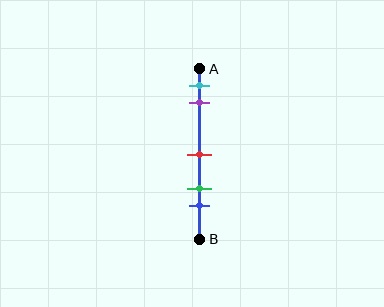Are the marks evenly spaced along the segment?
No, the marks are not evenly spaced.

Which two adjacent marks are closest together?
The cyan and purple marks are the closest adjacent pair.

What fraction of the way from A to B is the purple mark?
The purple mark is approximately 20% (0.2) of the way from A to B.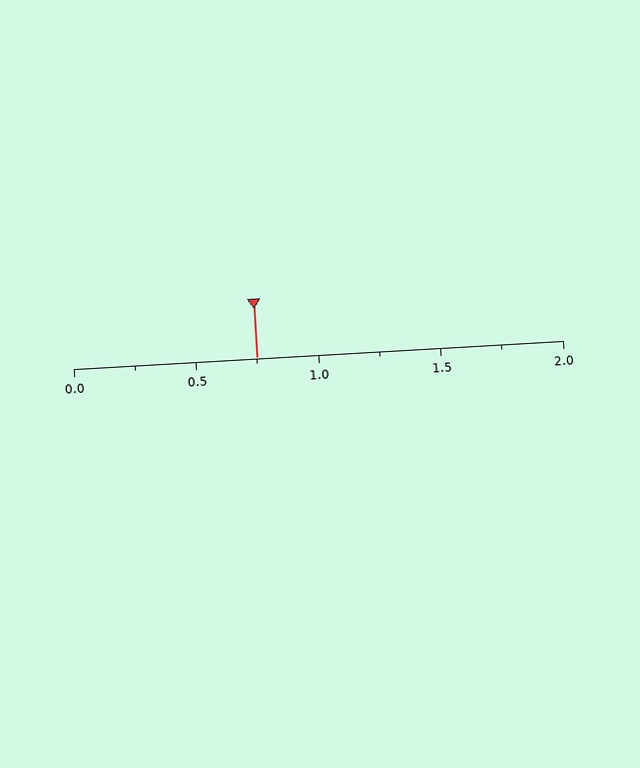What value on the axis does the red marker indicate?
The marker indicates approximately 0.75.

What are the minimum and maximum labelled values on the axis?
The axis runs from 0.0 to 2.0.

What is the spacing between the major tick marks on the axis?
The major ticks are spaced 0.5 apart.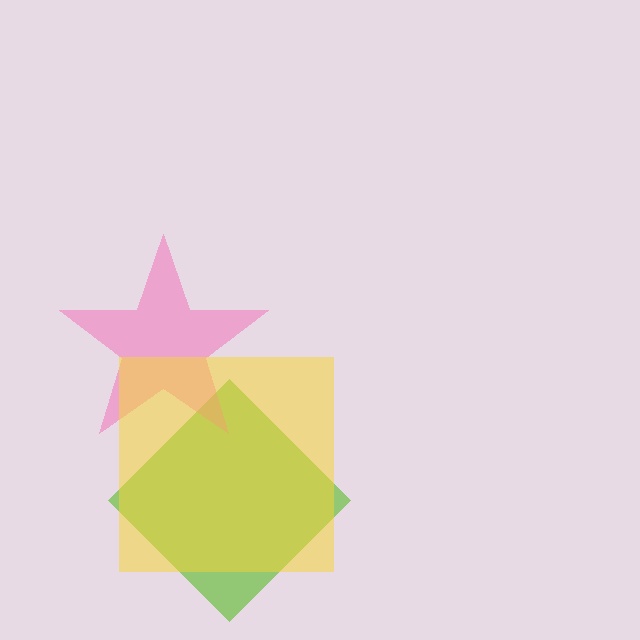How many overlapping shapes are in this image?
There are 3 overlapping shapes in the image.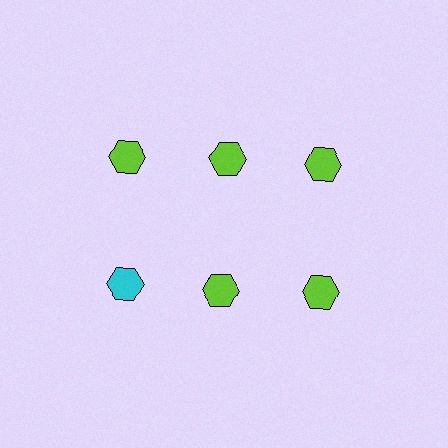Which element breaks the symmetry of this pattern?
The cyan hexagon in the second row, leftmost column breaks the symmetry. All other shapes are lime hexagons.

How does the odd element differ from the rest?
It has a different color: cyan instead of lime.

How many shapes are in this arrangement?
There are 6 shapes arranged in a grid pattern.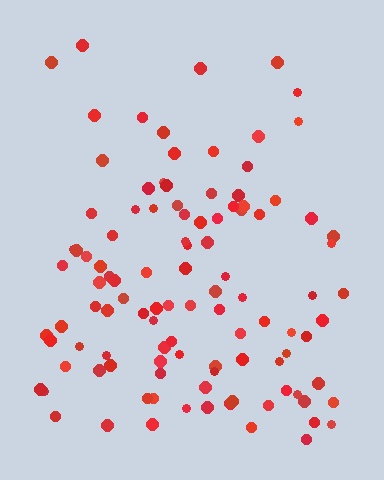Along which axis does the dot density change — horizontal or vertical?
Vertical.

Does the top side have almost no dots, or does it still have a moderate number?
Still a moderate number, just noticeably fewer than the bottom.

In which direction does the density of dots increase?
From top to bottom, with the bottom side densest.